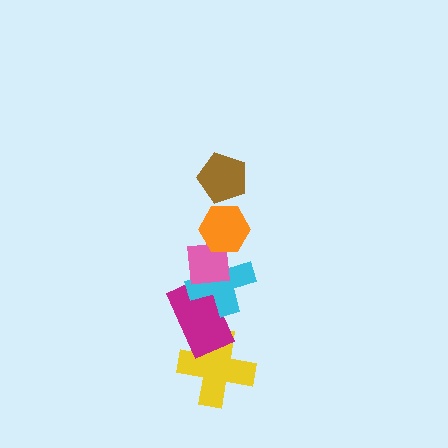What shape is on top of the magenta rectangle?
The cyan cross is on top of the magenta rectangle.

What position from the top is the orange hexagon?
The orange hexagon is 2nd from the top.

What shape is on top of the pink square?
The orange hexagon is on top of the pink square.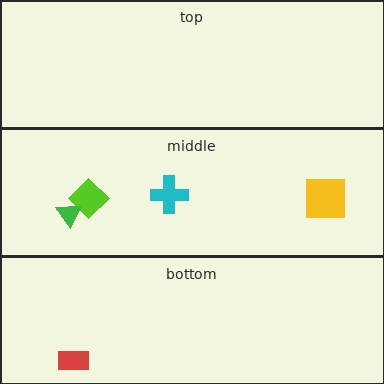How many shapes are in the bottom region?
1.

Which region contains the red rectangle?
The bottom region.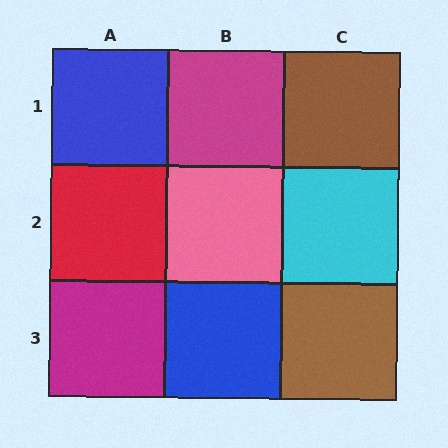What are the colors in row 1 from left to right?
Blue, magenta, brown.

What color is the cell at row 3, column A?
Magenta.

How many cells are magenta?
2 cells are magenta.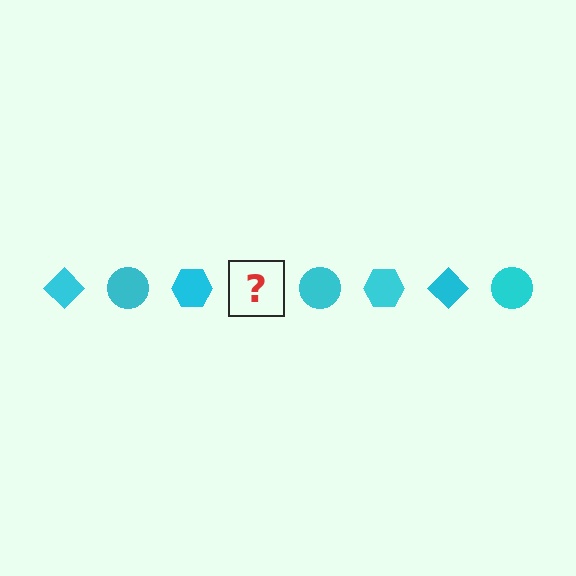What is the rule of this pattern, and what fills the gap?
The rule is that the pattern cycles through diamond, circle, hexagon shapes in cyan. The gap should be filled with a cyan diamond.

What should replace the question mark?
The question mark should be replaced with a cyan diamond.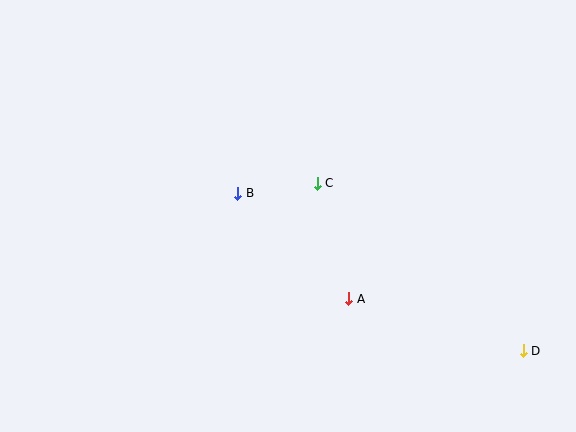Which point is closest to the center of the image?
Point C at (317, 183) is closest to the center.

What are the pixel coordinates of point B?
Point B is at (238, 193).